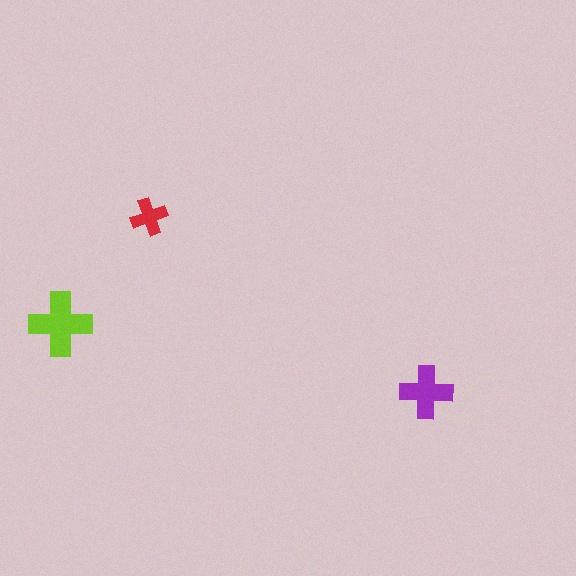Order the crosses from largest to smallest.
the lime one, the purple one, the red one.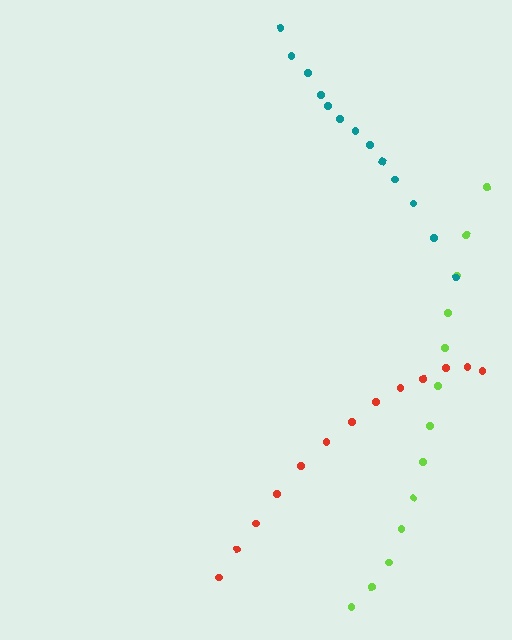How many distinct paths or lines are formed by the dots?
There are 3 distinct paths.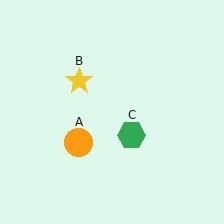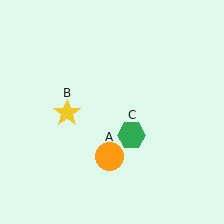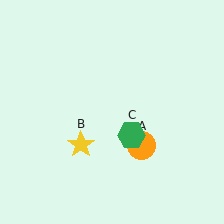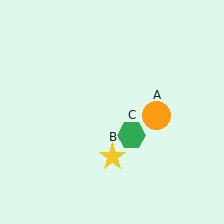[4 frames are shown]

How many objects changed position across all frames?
2 objects changed position: orange circle (object A), yellow star (object B).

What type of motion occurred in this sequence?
The orange circle (object A), yellow star (object B) rotated counterclockwise around the center of the scene.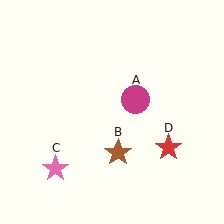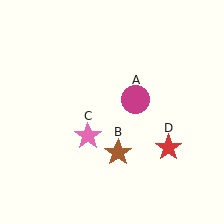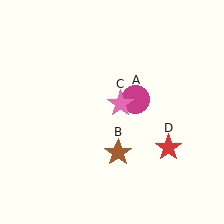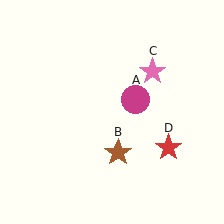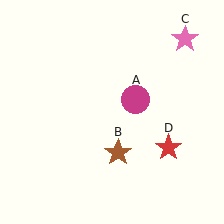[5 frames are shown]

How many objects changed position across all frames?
1 object changed position: pink star (object C).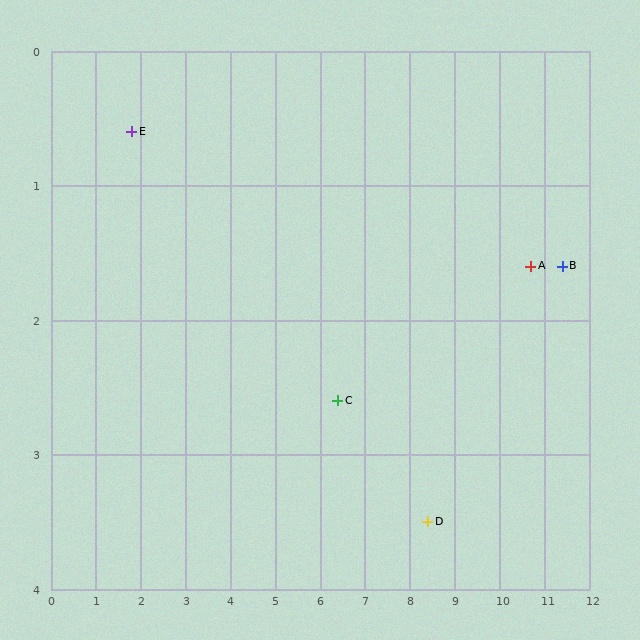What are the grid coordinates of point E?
Point E is at approximately (1.8, 0.6).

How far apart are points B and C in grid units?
Points B and C are about 5.1 grid units apart.